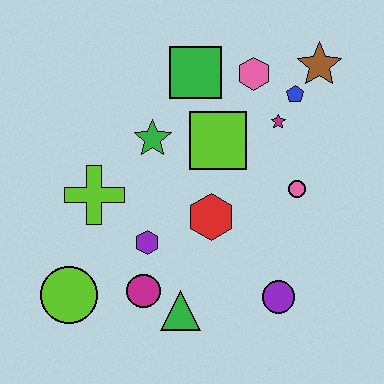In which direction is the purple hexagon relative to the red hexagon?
The purple hexagon is to the left of the red hexagon.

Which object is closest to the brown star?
The blue pentagon is closest to the brown star.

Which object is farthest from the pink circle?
The lime circle is farthest from the pink circle.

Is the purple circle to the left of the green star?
No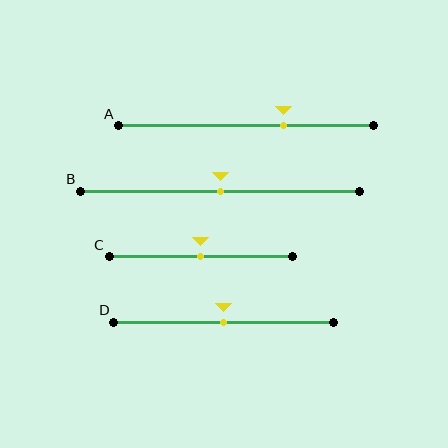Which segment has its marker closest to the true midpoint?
Segment B has its marker closest to the true midpoint.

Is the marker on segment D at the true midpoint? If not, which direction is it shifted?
Yes, the marker on segment D is at the true midpoint.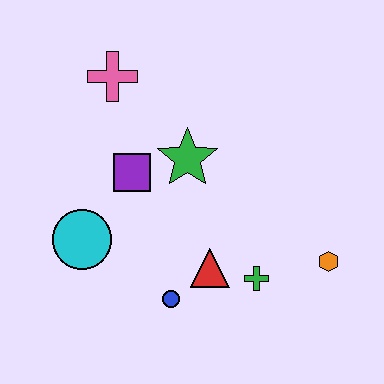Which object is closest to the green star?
The purple square is closest to the green star.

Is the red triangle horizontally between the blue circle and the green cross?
Yes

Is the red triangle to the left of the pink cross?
No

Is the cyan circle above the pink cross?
No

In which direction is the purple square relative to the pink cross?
The purple square is below the pink cross.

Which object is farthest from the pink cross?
The orange hexagon is farthest from the pink cross.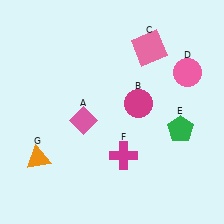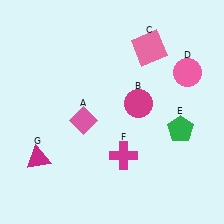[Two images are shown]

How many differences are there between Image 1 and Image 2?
There is 1 difference between the two images.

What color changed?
The triangle (G) changed from orange in Image 1 to magenta in Image 2.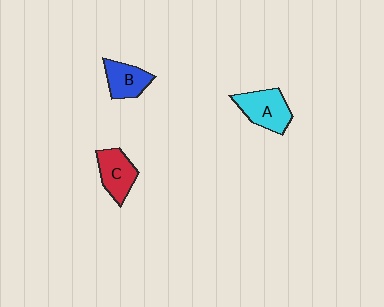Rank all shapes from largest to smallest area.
From largest to smallest: A (cyan), C (red), B (blue).